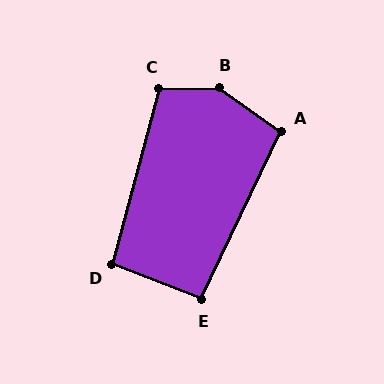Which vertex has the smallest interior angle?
E, at approximately 94 degrees.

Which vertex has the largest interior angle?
B, at approximately 143 degrees.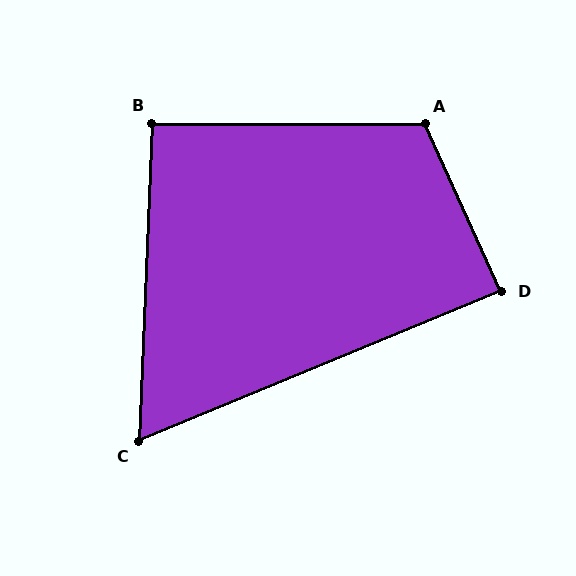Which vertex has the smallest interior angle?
C, at approximately 65 degrees.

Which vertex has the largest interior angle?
A, at approximately 115 degrees.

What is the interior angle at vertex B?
Approximately 92 degrees (approximately right).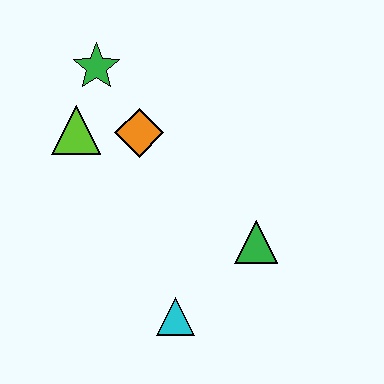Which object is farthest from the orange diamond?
The cyan triangle is farthest from the orange diamond.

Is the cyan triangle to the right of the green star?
Yes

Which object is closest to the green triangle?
The cyan triangle is closest to the green triangle.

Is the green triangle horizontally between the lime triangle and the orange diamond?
No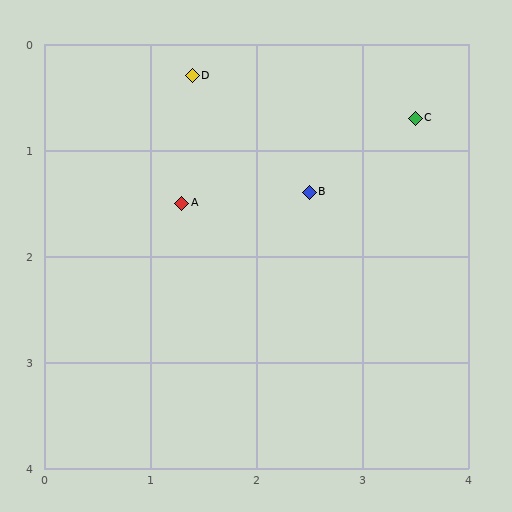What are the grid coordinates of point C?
Point C is at approximately (3.5, 0.7).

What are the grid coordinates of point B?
Point B is at approximately (2.5, 1.4).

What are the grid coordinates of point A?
Point A is at approximately (1.3, 1.5).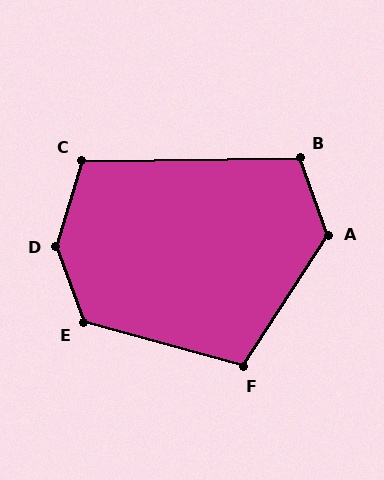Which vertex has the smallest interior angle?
C, at approximately 107 degrees.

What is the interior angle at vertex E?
Approximately 125 degrees (obtuse).